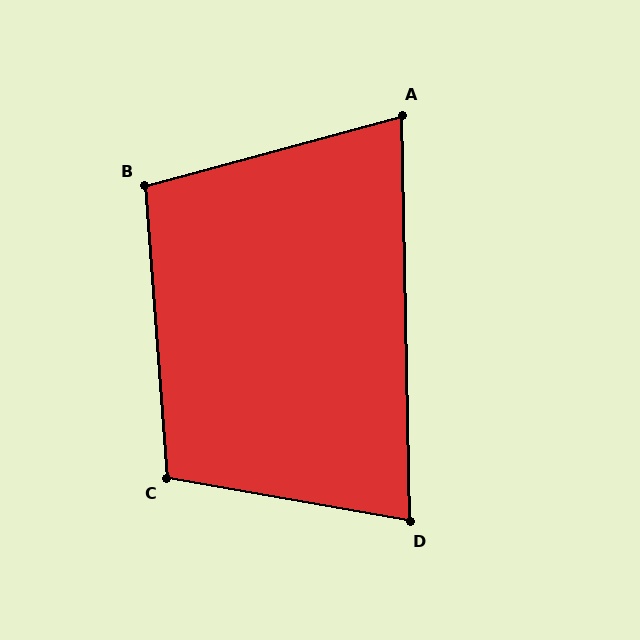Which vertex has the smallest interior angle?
A, at approximately 76 degrees.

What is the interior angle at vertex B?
Approximately 101 degrees (obtuse).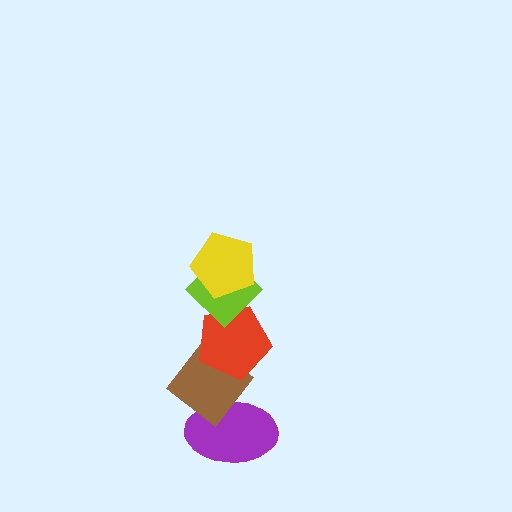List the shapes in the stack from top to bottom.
From top to bottom: the yellow pentagon, the lime diamond, the red pentagon, the brown diamond, the purple ellipse.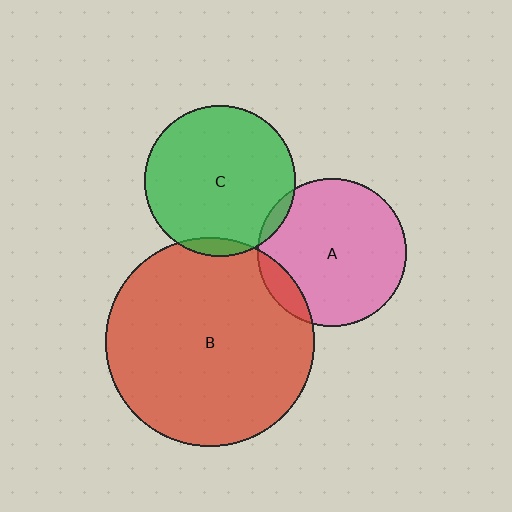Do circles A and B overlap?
Yes.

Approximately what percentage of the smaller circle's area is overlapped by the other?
Approximately 10%.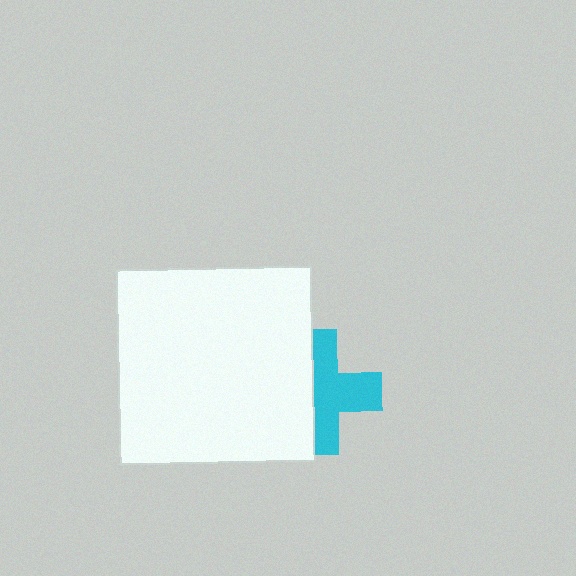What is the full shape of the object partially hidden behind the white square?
The partially hidden object is a cyan cross.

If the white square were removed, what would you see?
You would see the complete cyan cross.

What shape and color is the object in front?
The object in front is a white square.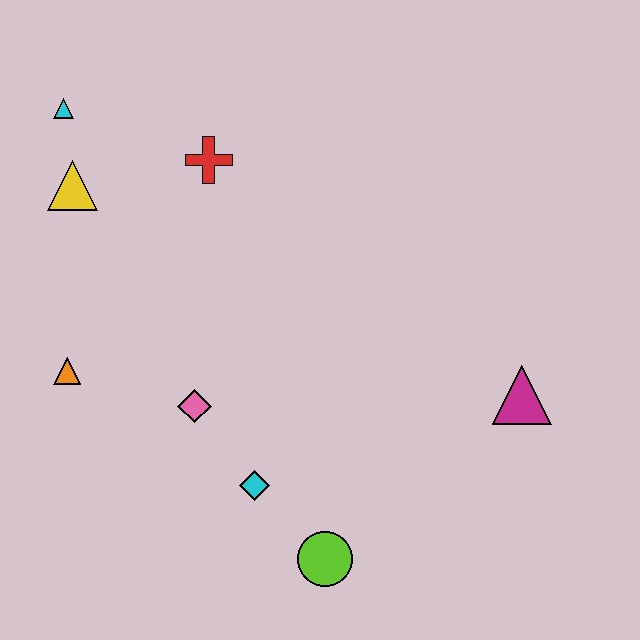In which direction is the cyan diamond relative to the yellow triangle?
The cyan diamond is below the yellow triangle.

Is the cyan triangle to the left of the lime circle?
Yes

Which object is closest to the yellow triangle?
The cyan triangle is closest to the yellow triangle.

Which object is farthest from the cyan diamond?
The cyan triangle is farthest from the cyan diamond.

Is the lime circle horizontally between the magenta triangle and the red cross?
Yes